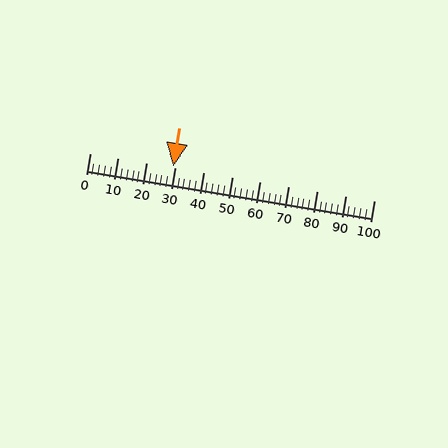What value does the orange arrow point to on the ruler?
The orange arrow points to approximately 29.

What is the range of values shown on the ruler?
The ruler shows values from 0 to 100.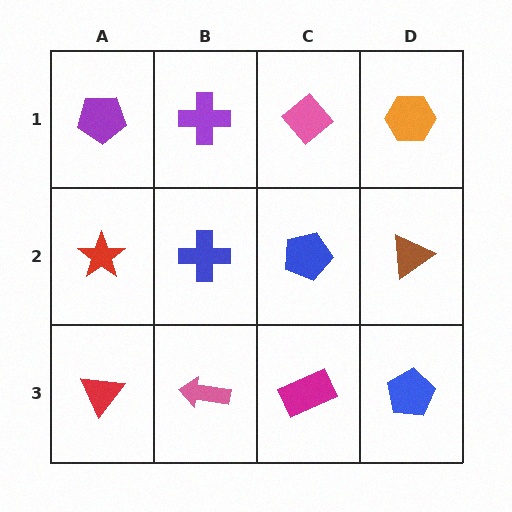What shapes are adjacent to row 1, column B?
A blue cross (row 2, column B), a purple pentagon (row 1, column A), a pink diamond (row 1, column C).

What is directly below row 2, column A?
A red triangle.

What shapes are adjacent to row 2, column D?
An orange hexagon (row 1, column D), a blue pentagon (row 3, column D), a blue pentagon (row 2, column C).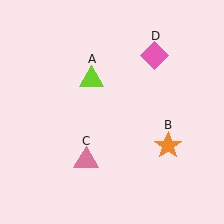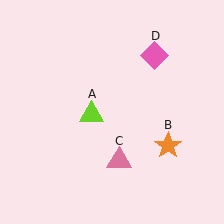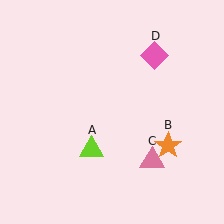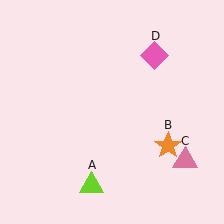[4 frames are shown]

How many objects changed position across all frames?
2 objects changed position: lime triangle (object A), pink triangle (object C).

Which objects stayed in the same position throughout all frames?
Orange star (object B) and pink diamond (object D) remained stationary.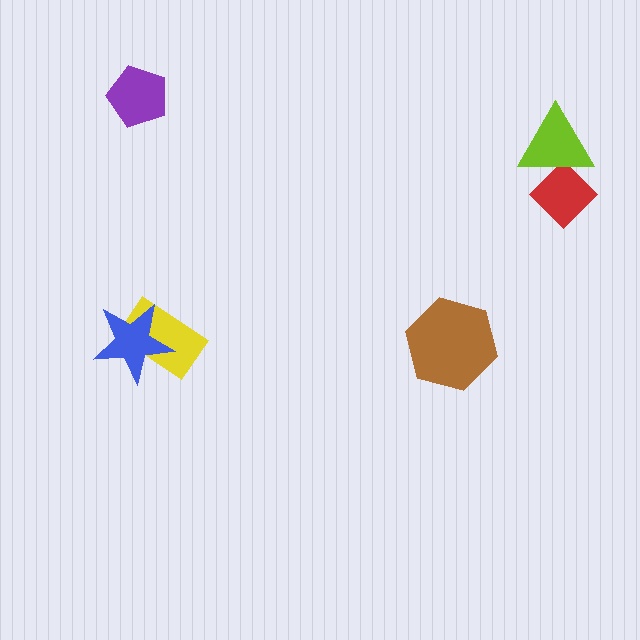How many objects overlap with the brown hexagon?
0 objects overlap with the brown hexagon.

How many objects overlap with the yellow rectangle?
1 object overlaps with the yellow rectangle.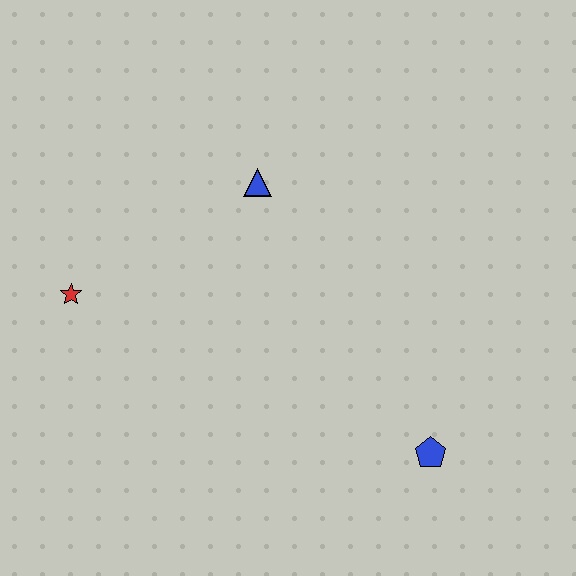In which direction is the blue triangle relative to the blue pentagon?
The blue triangle is above the blue pentagon.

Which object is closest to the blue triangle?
The red star is closest to the blue triangle.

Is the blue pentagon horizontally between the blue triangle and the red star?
No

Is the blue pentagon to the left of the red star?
No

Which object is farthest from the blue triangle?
The blue pentagon is farthest from the blue triangle.